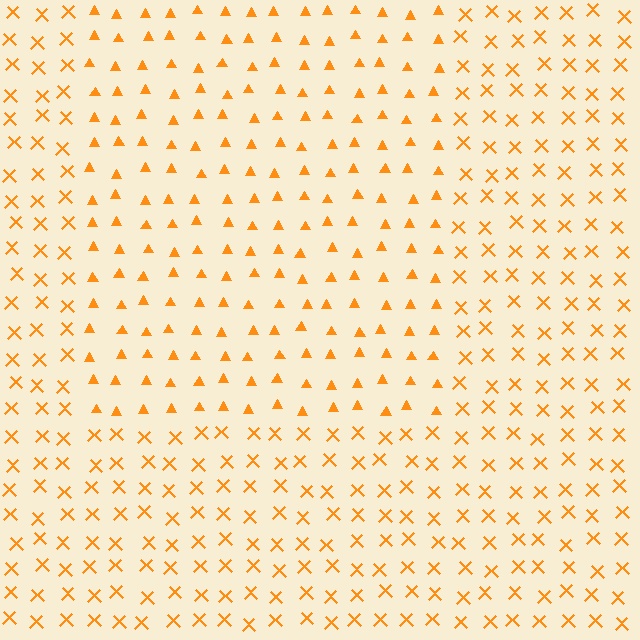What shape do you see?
I see a rectangle.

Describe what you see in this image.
The image is filled with small orange elements arranged in a uniform grid. A rectangle-shaped region contains triangles, while the surrounding area contains X marks. The boundary is defined purely by the change in element shape.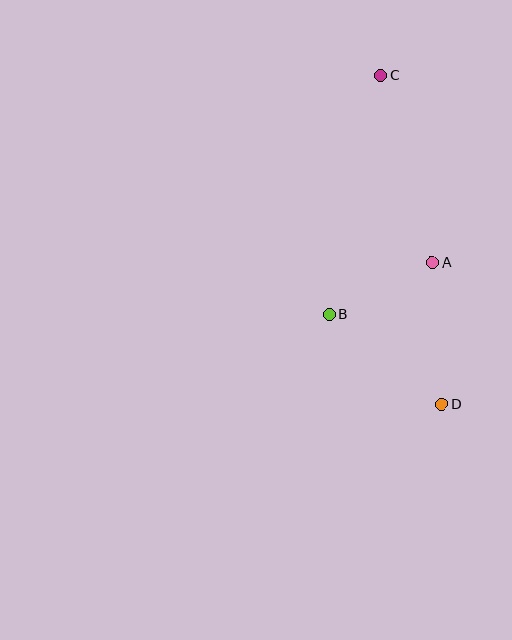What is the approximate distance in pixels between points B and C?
The distance between B and C is approximately 245 pixels.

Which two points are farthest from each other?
Points C and D are farthest from each other.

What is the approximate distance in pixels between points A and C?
The distance between A and C is approximately 194 pixels.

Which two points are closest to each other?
Points A and B are closest to each other.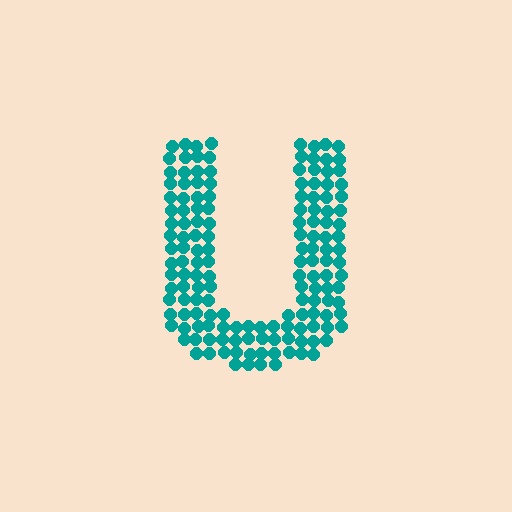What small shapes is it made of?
It is made of small circles.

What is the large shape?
The large shape is the letter U.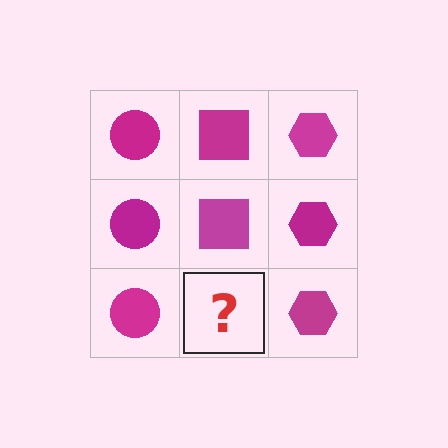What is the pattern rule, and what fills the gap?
The rule is that each column has a consistent shape. The gap should be filled with a magenta square.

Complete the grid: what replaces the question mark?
The question mark should be replaced with a magenta square.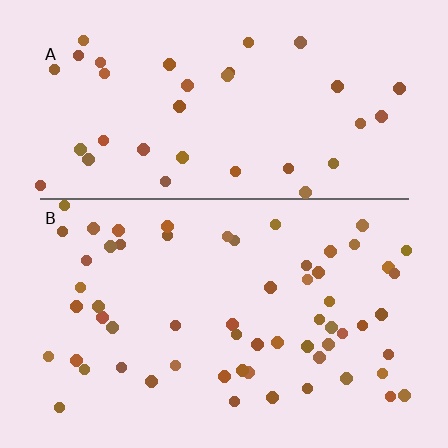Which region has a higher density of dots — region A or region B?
B (the bottom).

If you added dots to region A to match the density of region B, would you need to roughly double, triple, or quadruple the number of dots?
Approximately double.